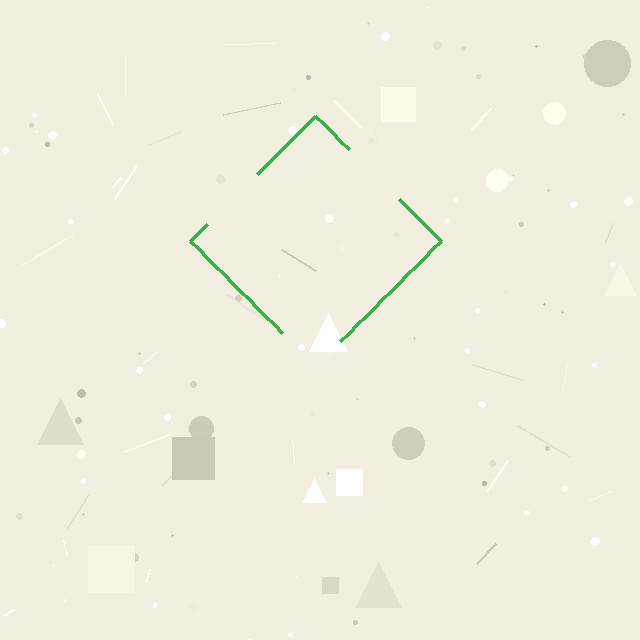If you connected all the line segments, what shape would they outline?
They would outline a diamond.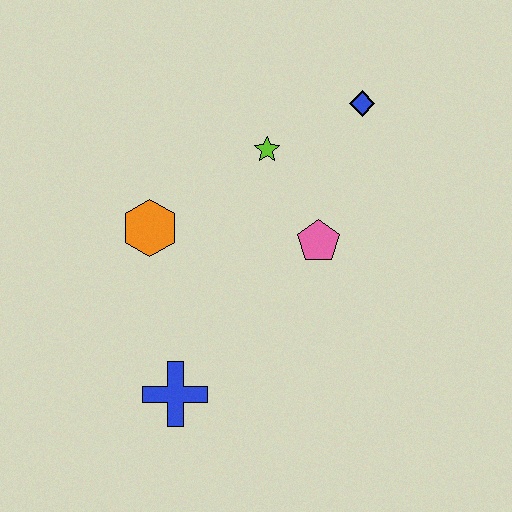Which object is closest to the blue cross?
The orange hexagon is closest to the blue cross.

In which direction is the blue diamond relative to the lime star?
The blue diamond is to the right of the lime star.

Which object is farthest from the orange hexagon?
The blue diamond is farthest from the orange hexagon.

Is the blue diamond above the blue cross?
Yes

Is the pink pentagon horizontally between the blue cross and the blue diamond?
Yes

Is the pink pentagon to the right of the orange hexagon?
Yes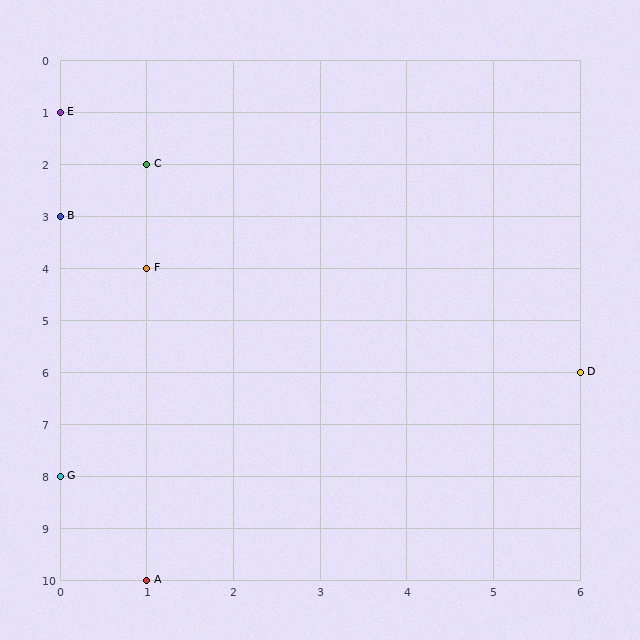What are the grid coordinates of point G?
Point G is at grid coordinates (0, 8).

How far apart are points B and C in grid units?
Points B and C are 1 column and 1 row apart (about 1.4 grid units diagonally).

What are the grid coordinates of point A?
Point A is at grid coordinates (1, 10).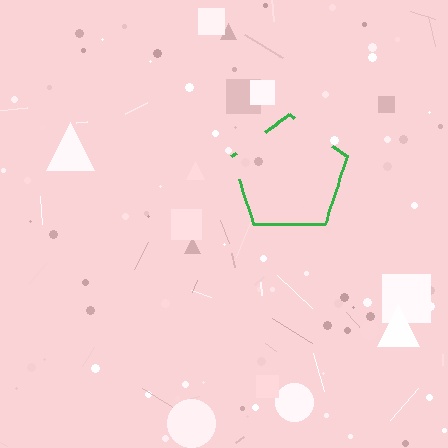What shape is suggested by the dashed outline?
The dashed outline suggests a pentagon.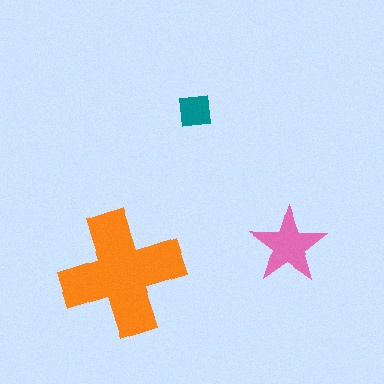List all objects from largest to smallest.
The orange cross, the pink star, the teal square.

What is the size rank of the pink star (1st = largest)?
2nd.